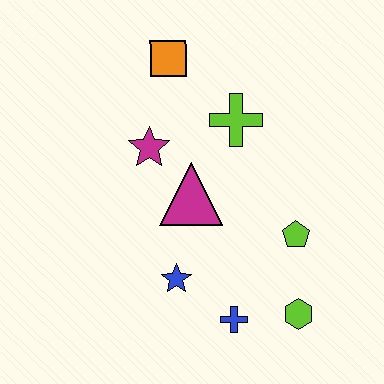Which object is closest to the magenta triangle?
The magenta star is closest to the magenta triangle.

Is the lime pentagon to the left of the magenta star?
No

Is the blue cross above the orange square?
No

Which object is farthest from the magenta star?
The lime hexagon is farthest from the magenta star.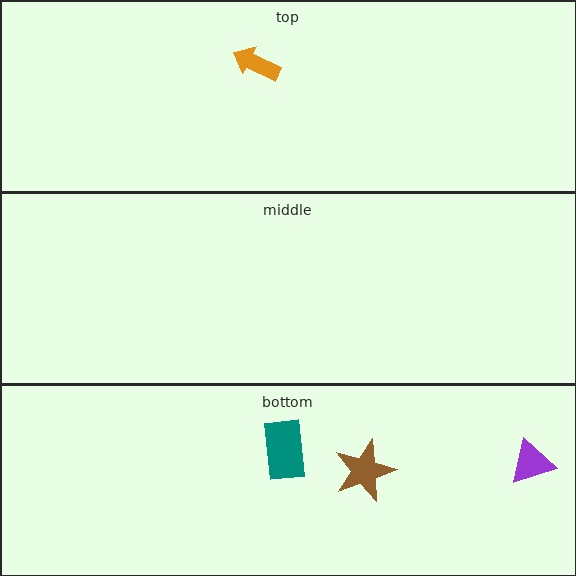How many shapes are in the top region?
1.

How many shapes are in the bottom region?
3.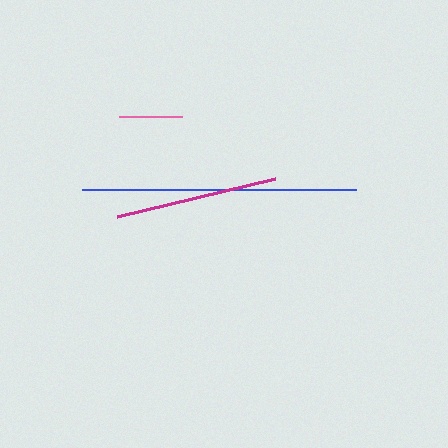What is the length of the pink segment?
The pink segment is approximately 63 pixels long.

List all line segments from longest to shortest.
From longest to shortest: blue, magenta, pink.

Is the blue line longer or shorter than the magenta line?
The blue line is longer than the magenta line.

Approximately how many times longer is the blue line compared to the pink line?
The blue line is approximately 4.3 times the length of the pink line.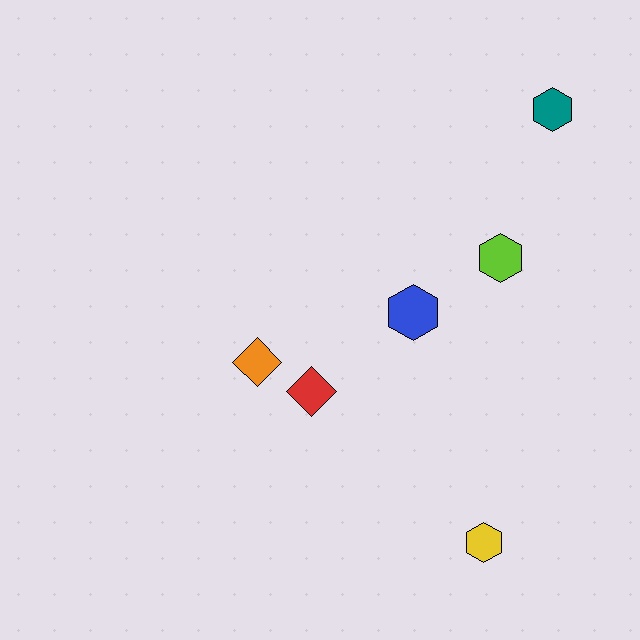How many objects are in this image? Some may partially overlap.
There are 6 objects.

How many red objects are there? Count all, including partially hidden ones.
There is 1 red object.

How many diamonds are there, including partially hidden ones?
There are 2 diamonds.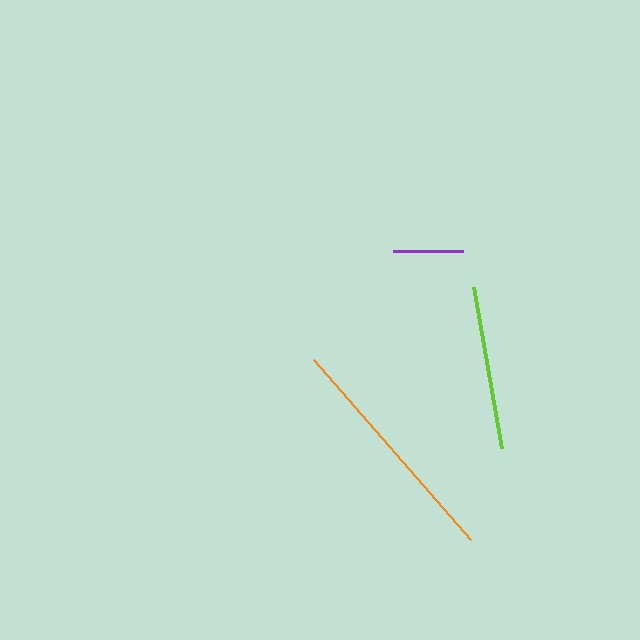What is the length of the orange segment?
The orange segment is approximately 239 pixels long.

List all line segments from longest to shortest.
From longest to shortest: orange, lime, purple.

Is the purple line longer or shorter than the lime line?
The lime line is longer than the purple line.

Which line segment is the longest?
The orange line is the longest at approximately 239 pixels.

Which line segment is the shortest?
The purple line is the shortest at approximately 70 pixels.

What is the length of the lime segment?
The lime segment is approximately 163 pixels long.